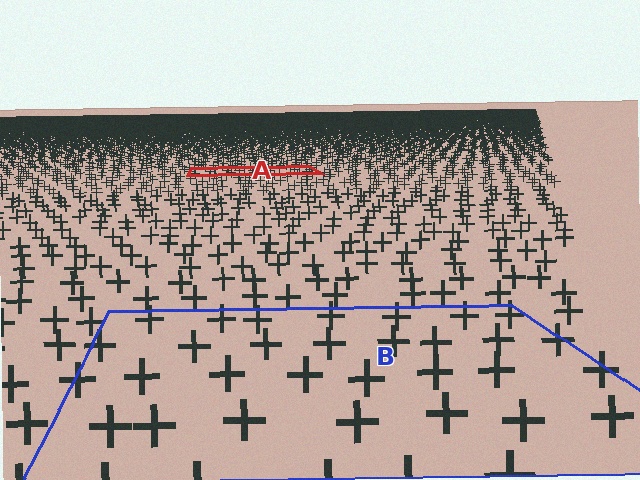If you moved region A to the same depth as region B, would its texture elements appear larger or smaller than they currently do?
They would appear larger. At a closer depth, the same texture elements are projected at a bigger on-screen size.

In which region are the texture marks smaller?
The texture marks are smaller in region A, because it is farther away.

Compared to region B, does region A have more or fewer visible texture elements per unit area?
Region A has more texture elements per unit area — they are packed more densely because it is farther away.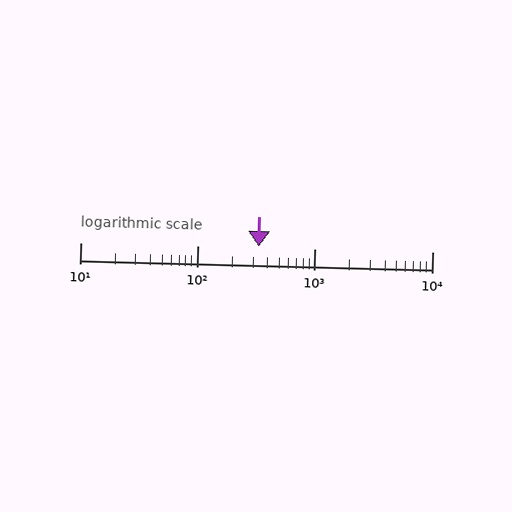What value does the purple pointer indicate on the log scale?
The pointer indicates approximately 330.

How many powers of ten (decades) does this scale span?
The scale spans 3 decades, from 10 to 10000.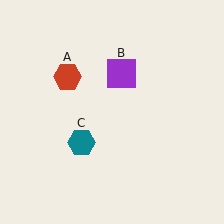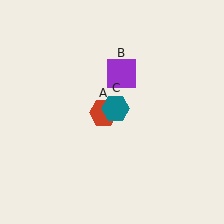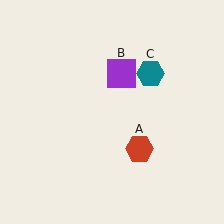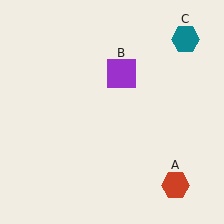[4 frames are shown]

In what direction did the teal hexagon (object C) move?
The teal hexagon (object C) moved up and to the right.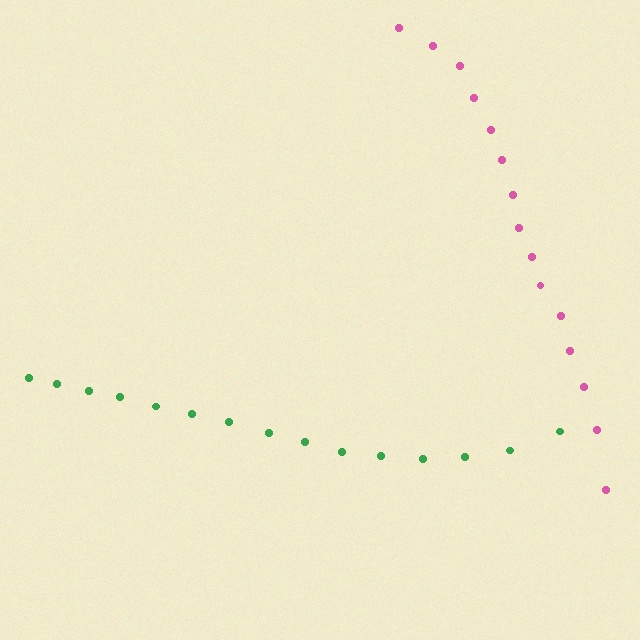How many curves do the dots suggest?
There are 2 distinct paths.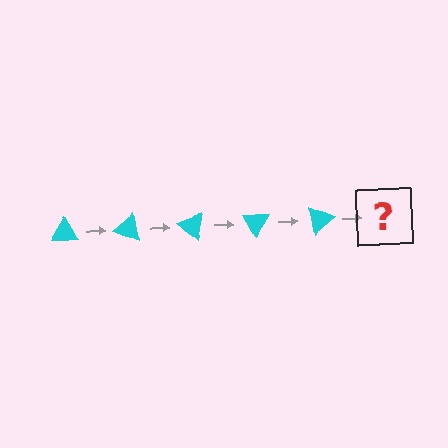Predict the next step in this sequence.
The next step is a cyan triangle rotated 100 degrees.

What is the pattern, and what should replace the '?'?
The pattern is that the triangle rotates 20 degrees each step. The '?' should be a cyan triangle rotated 100 degrees.